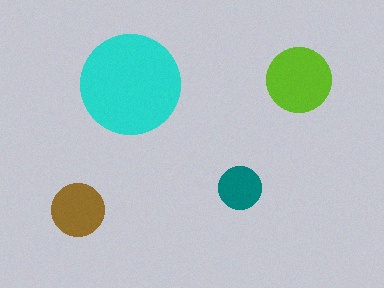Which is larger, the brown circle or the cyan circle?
The cyan one.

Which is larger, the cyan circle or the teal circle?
The cyan one.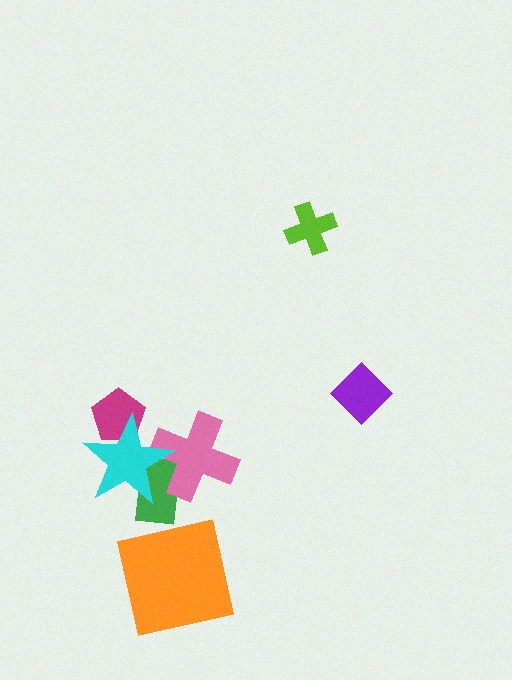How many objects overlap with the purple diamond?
0 objects overlap with the purple diamond.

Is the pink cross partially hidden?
Yes, it is partially covered by another shape.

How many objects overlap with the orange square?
0 objects overlap with the orange square.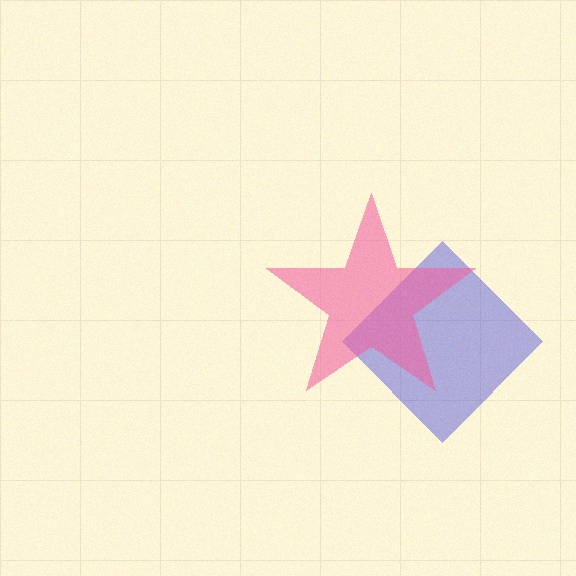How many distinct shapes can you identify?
There are 2 distinct shapes: a blue diamond, a pink star.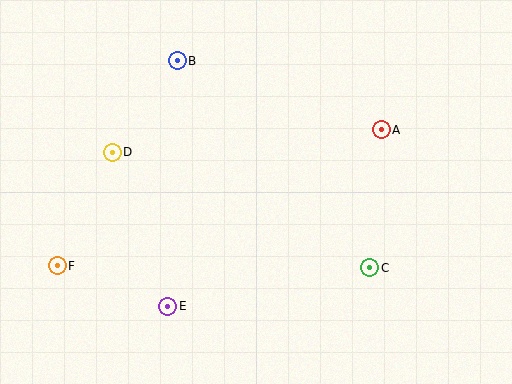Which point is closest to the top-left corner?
Point B is closest to the top-left corner.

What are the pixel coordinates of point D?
Point D is at (112, 152).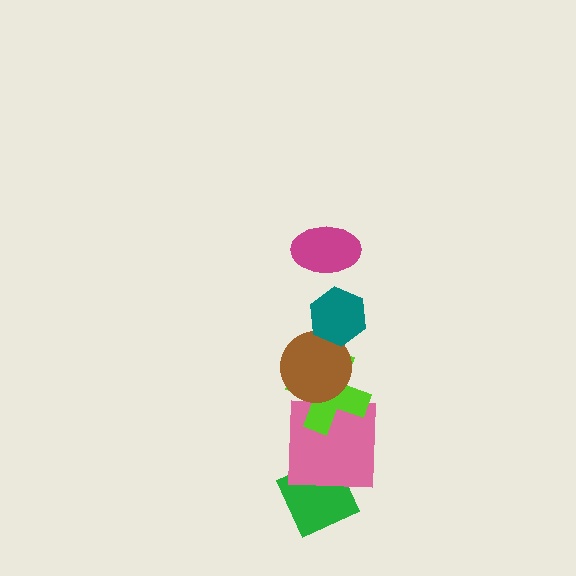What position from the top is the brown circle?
The brown circle is 3rd from the top.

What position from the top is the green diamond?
The green diamond is 6th from the top.